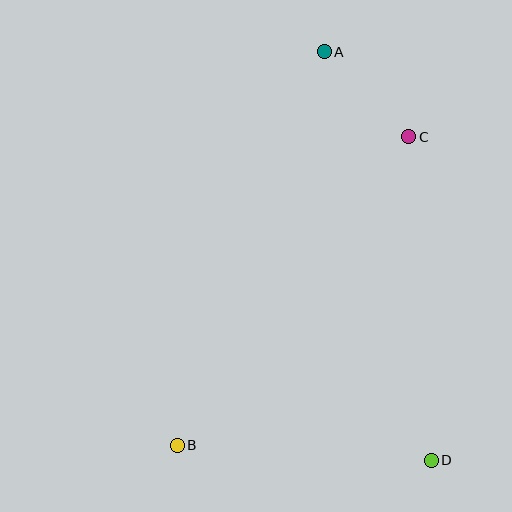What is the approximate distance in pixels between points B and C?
The distance between B and C is approximately 386 pixels.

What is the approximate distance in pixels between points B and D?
The distance between B and D is approximately 254 pixels.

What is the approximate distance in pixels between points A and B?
The distance between A and B is approximately 420 pixels.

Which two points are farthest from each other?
Points A and D are farthest from each other.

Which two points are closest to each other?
Points A and C are closest to each other.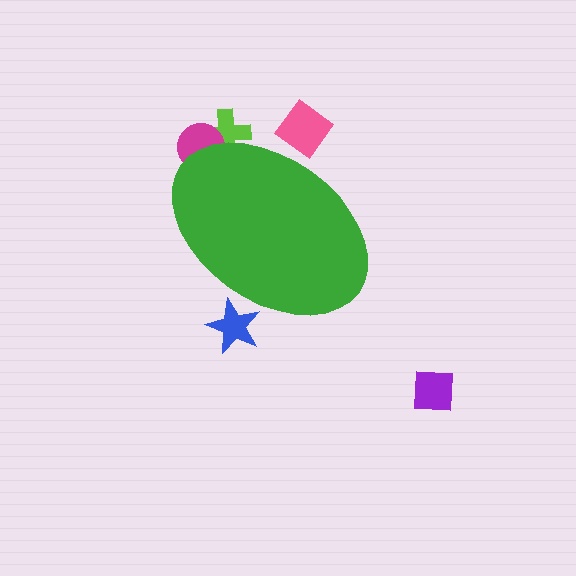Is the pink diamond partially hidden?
Yes, the pink diamond is partially hidden behind the green ellipse.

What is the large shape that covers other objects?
A green ellipse.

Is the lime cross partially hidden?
Yes, the lime cross is partially hidden behind the green ellipse.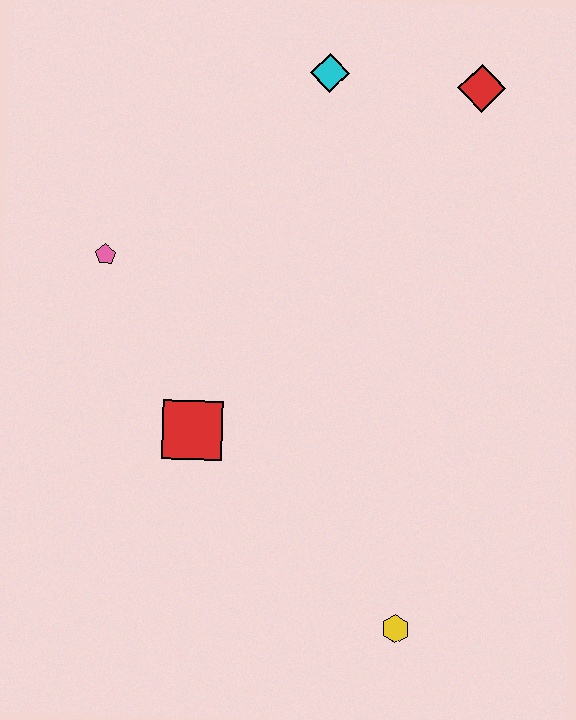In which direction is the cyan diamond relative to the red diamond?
The cyan diamond is to the left of the red diamond.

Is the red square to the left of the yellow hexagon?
Yes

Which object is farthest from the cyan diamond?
The yellow hexagon is farthest from the cyan diamond.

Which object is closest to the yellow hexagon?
The red square is closest to the yellow hexagon.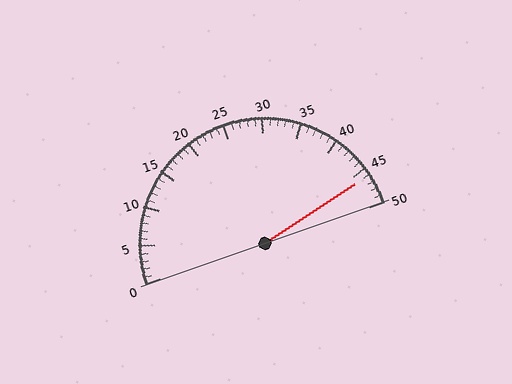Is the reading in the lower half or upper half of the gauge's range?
The reading is in the upper half of the range (0 to 50).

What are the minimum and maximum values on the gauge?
The gauge ranges from 0 to 50.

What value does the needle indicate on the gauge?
The needle indicates approximately 46.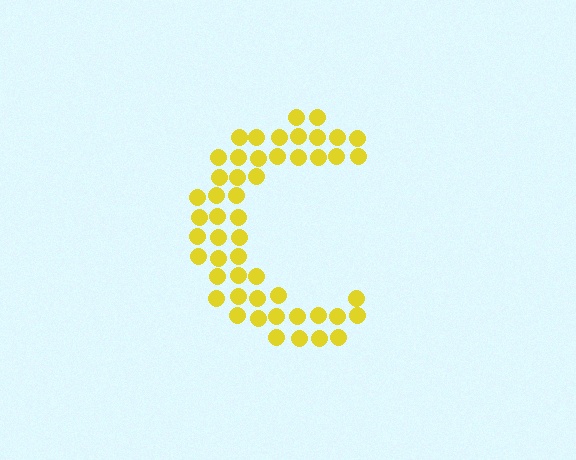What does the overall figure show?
The overall figure shows the letter C.